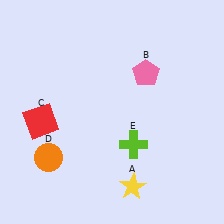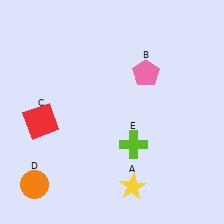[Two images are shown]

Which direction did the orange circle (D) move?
The orange circle (D) moved down.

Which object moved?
The orange circle (D) moved down.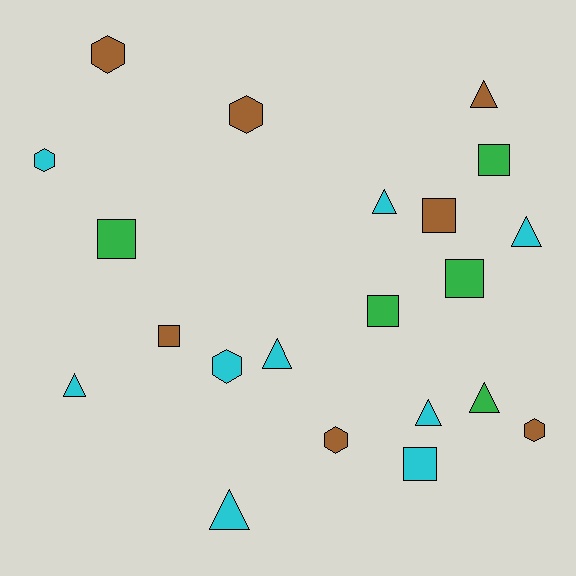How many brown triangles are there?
There is 1 brown triangle.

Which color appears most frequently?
Cyan, with 9 objects.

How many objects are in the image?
There are 21 objects.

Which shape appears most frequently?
Triangle, with 8 objects.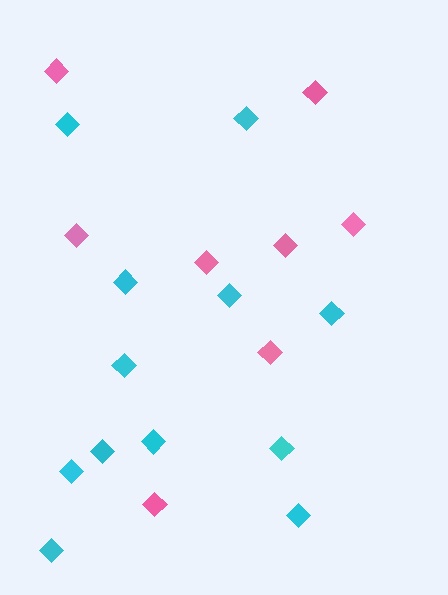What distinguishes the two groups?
There are 2 groups: one group of pink diamonds (8) and one group of cyan diamonds (12).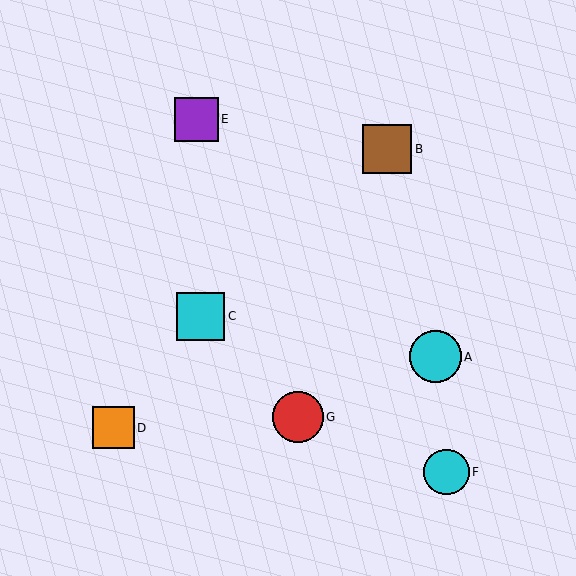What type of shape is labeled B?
Shape B is a brown square.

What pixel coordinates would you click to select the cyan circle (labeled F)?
Click at (446, 472) to select the cyan circle F.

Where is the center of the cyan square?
The center of the cyan square is at (201, 316).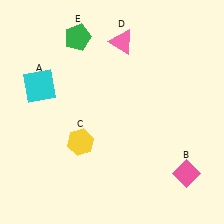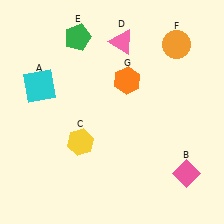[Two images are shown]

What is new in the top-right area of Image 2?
An orange hexagon (G) was added in the top-right area of Image 2.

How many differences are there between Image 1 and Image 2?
There are 2 differences between the two images.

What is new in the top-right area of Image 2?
An orange circle (F) was added in the top-right area of Image 2.